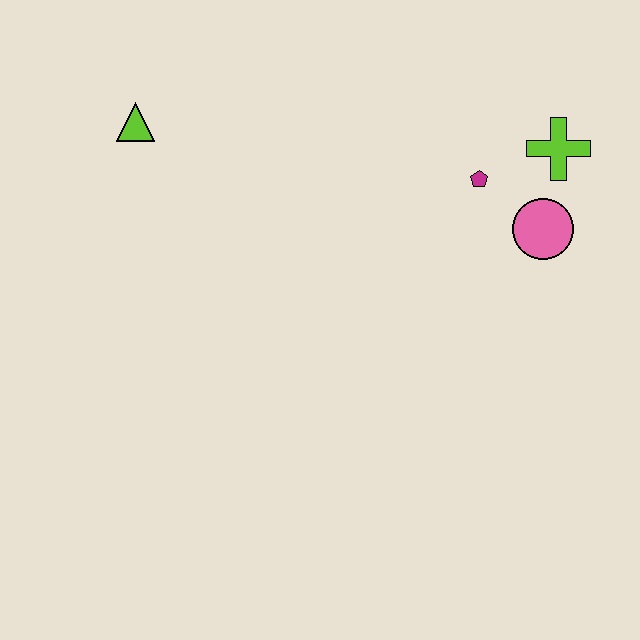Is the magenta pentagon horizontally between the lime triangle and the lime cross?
Yes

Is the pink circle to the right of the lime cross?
No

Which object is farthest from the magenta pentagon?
The lime triangle is farthest from the magenta pentagon.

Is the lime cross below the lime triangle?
Yes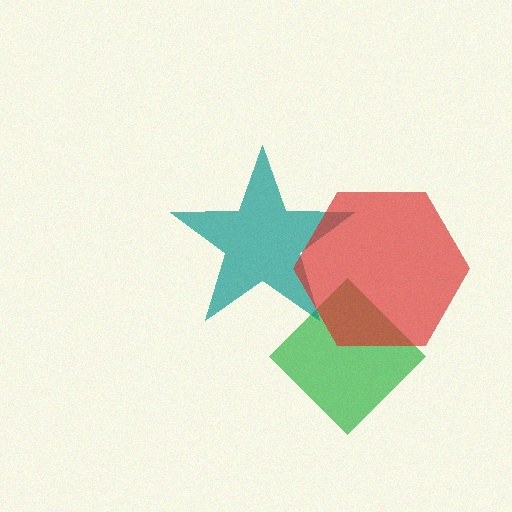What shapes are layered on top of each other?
The layered shapes are: a green diamond, a teal star, a red hexagon.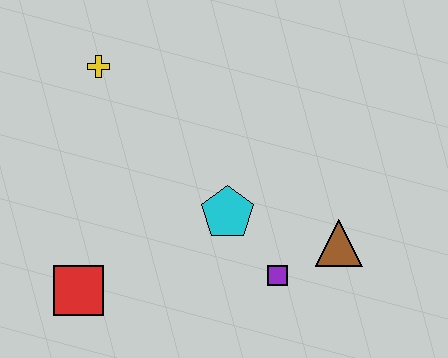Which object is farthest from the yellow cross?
The brown triangle is farthest from the yellow cross.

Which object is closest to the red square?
The cyan pentagon is closest to the red square.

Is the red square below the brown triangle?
Yes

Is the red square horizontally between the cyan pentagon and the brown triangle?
No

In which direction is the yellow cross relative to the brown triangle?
The yellow cross is to the left of the brown triangle.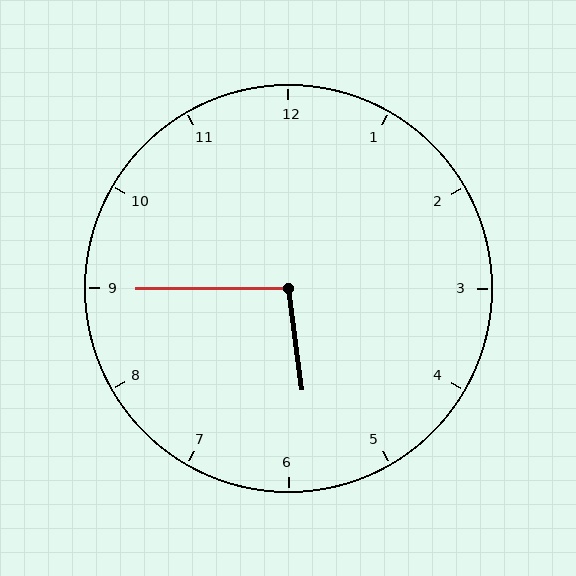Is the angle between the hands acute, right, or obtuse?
It is obtuse.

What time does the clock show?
5:45.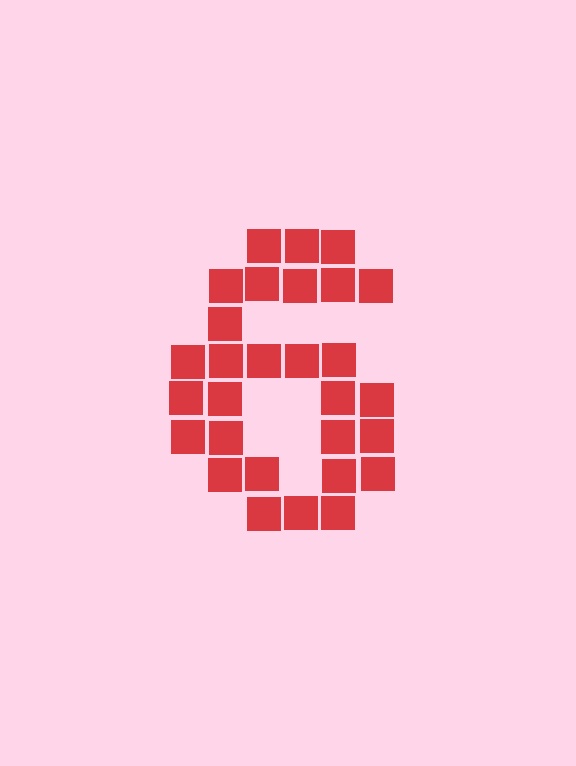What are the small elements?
The small elements are squares.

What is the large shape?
The large shape is the digit 6.